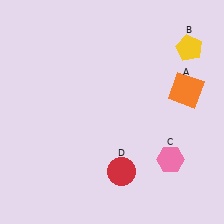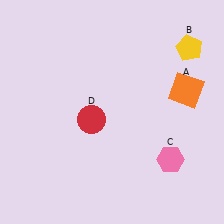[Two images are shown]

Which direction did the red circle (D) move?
The red circle (D) moved up.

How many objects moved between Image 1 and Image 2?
1 object moved between the two images.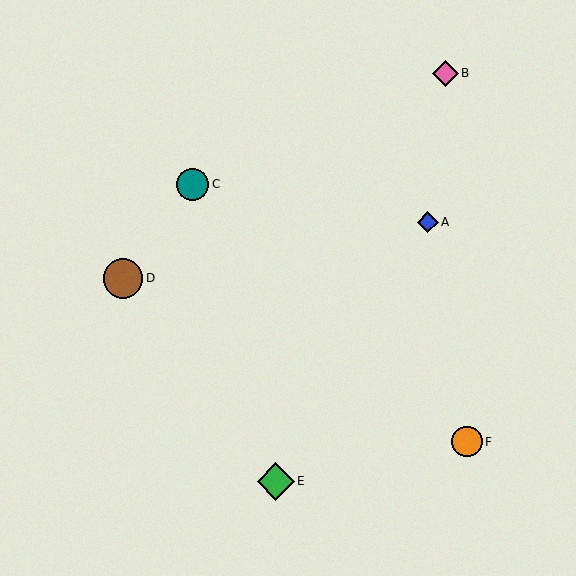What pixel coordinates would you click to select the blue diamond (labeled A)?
Click at (428, 222) to select the blue diamond A.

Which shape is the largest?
The brown circle (labeled D) is the largest.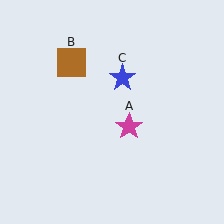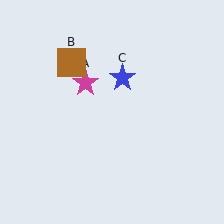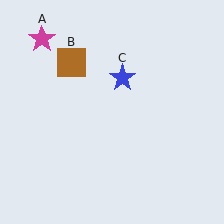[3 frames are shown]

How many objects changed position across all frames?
1 object changed position: magenta star (object A).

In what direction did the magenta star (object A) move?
The magenta star (object A) moved up and to the left.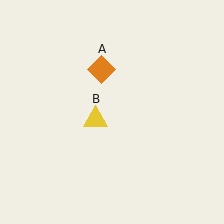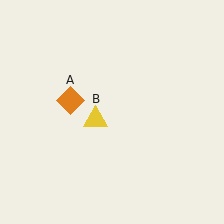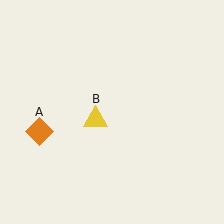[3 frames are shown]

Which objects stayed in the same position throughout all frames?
Yellow triangle (object B) remained stationary.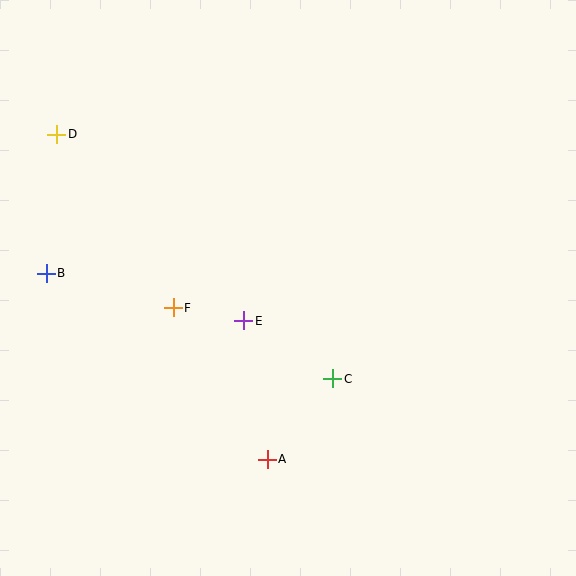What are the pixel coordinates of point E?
Point E is at (244, 321).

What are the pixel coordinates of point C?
Point C is at (333, 379).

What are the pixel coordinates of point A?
Point A is at (267, 459).